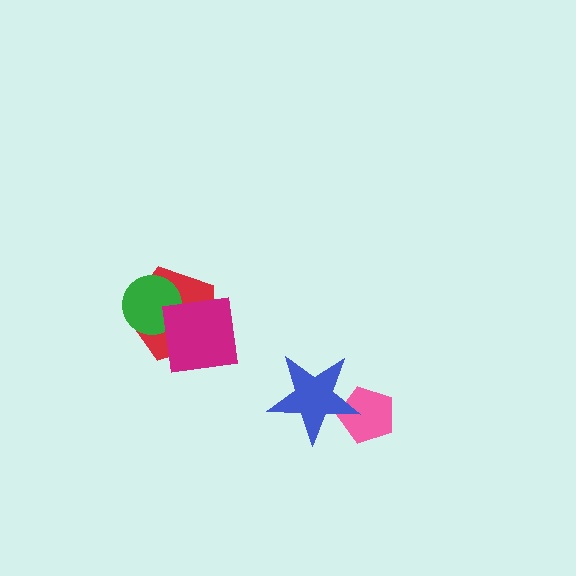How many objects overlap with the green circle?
2 objects overlap with the green circle.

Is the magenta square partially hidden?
No, no other shape covers it.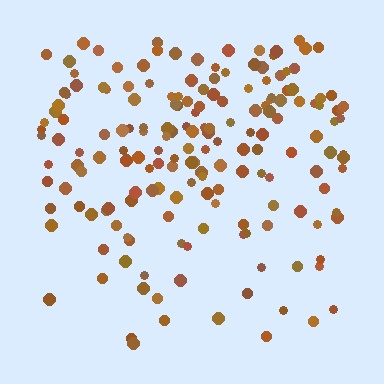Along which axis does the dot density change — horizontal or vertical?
Vertical.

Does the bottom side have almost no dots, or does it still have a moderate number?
Still a moderate number, just noticeably fewer than the top.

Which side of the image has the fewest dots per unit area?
The bottom.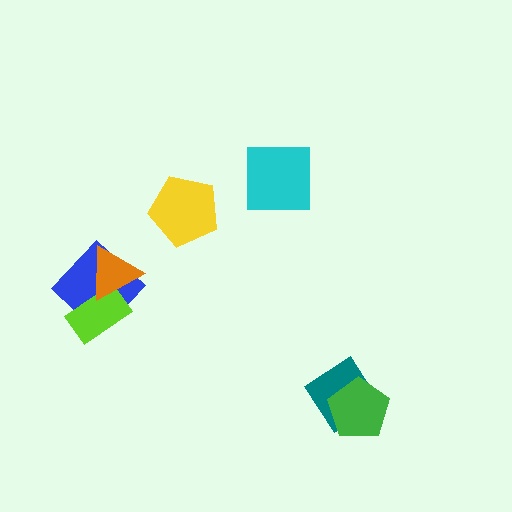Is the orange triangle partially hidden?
No, no other shape covers it.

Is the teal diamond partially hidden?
Yes, it is partially covered by another shape.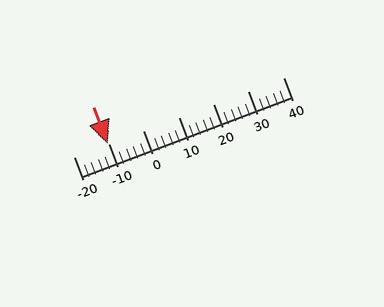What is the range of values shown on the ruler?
The ruler shows values from -20 to 40.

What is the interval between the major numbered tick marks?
The major tick marks are spaced 10 units apart.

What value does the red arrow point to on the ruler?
The red arrow points to approximately -10.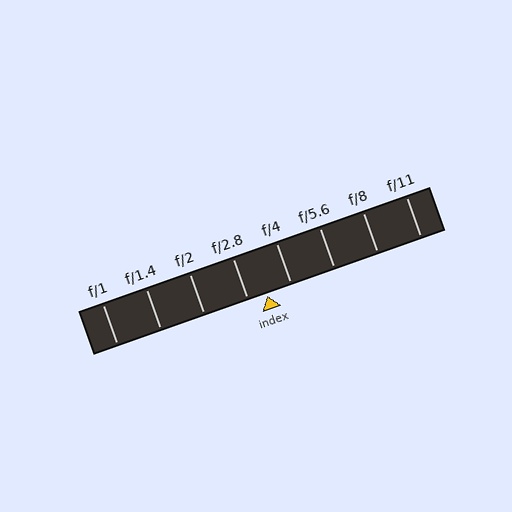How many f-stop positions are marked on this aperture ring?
There are 8 f-stop positions marked.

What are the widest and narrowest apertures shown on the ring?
The widest aperture shown is f/1 and the narrowest is f/11.